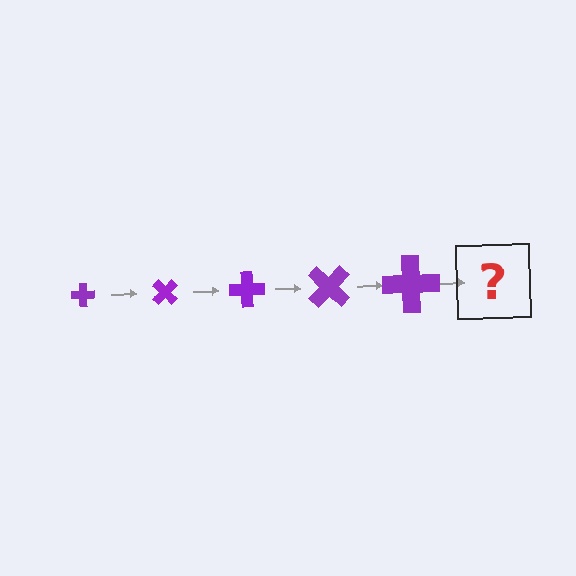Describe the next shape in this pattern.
It should be a cross, larger than the previous one and rotated 225 degrees from the start.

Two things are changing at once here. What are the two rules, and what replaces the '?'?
The two rules are that the cross grows larger each step and it rotates 45 degrees each step. The '?' should be a cross, larger than the previous one and rotated 225 degrees from the start.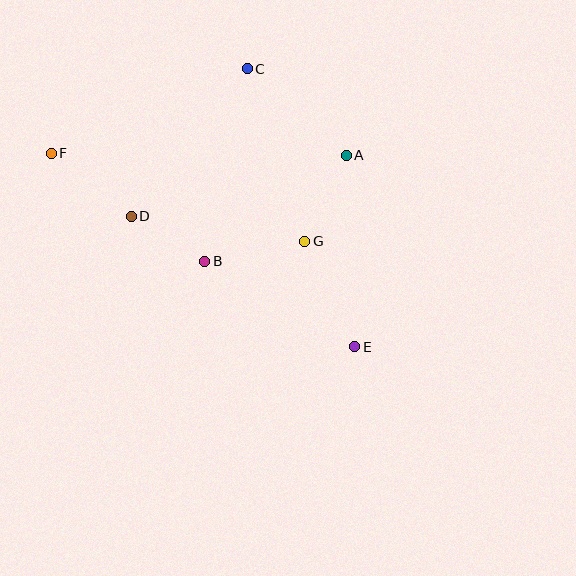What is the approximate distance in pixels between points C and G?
The distance between C and G is approximately 182 pixels.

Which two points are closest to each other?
Points B and D are closest to each other.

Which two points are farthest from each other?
Points E and F are farthest from each other.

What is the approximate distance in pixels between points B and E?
The distance between B and E is approximately 172 pixels.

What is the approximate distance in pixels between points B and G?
The distance between B and G is approximately 102 pixels.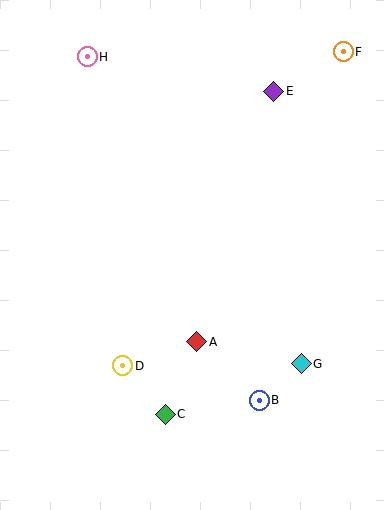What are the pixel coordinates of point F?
Point F is at (343, 52).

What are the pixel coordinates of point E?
Point E is at (274, 91).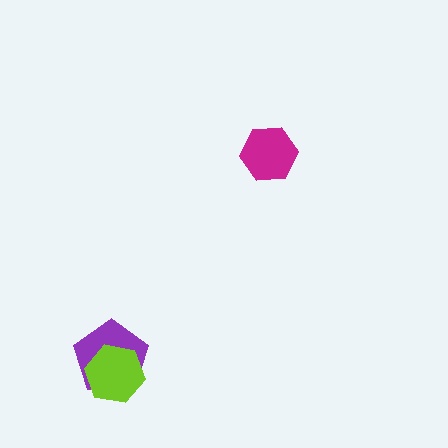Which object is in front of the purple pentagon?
The lime hexagon is in front of the purple pentagon.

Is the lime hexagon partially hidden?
No, no other shape covers it.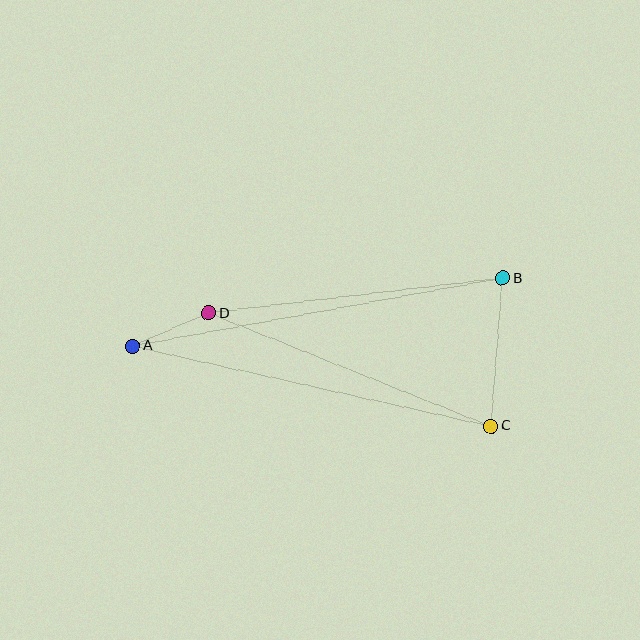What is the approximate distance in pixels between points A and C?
The distance between A and C is approximately 368 pixels.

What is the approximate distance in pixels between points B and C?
The distance between B and C is approximately 148 pixels.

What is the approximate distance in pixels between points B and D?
The distance between B and D is approximately 296 pixels.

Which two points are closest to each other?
Points A and D are closest to each other.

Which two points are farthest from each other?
Points A and B are farthest from each other.